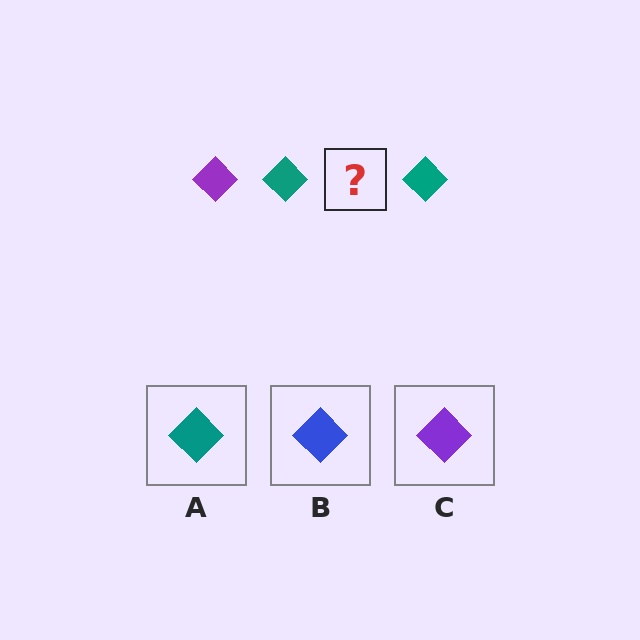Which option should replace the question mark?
Option C.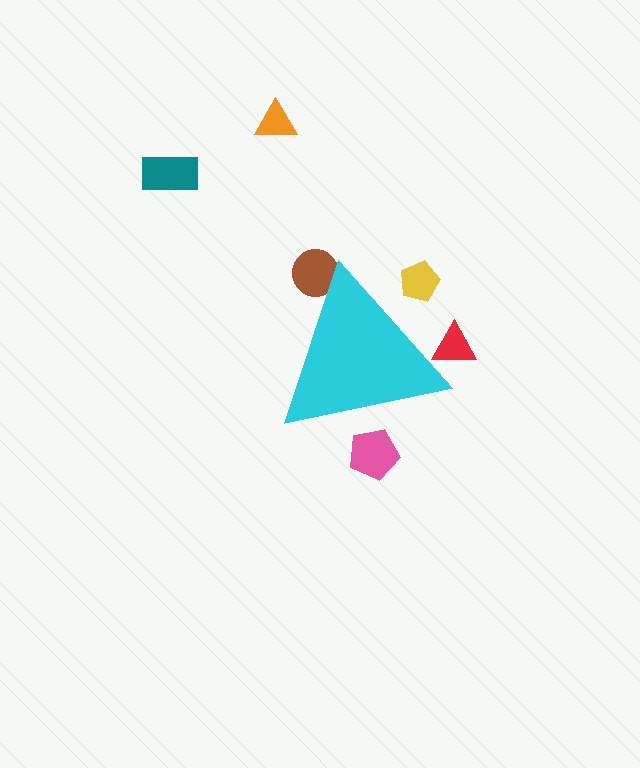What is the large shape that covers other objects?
A cyan triangle.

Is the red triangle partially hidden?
Yes, the red triangle is partially hidden behind the cyan triangle.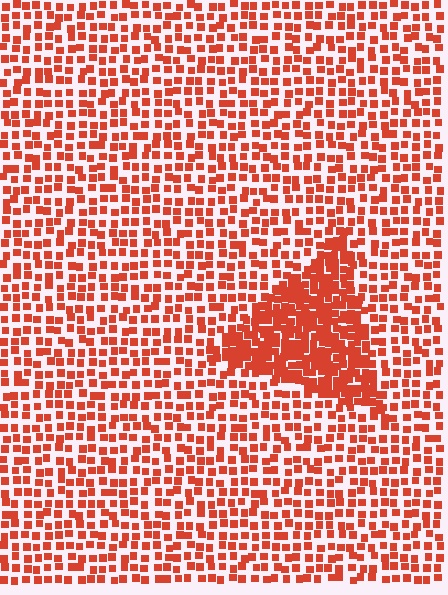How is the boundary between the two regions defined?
The boundary is defined by a change in element density (approximately 2.2x ratio). All elements are the same color, size, and shape.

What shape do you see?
I see a triangle.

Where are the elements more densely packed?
The elements are more densely packed inside the triangle boundary.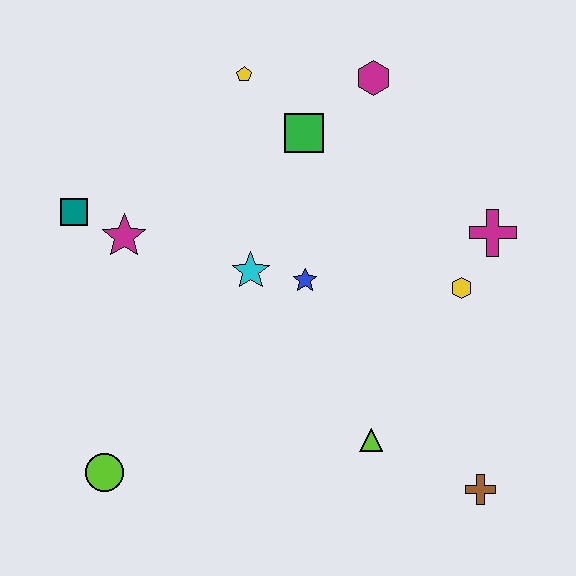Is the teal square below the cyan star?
No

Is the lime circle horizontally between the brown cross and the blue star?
No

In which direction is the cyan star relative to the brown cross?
The cyan star is to the left of the brown cross.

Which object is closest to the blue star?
The cyan star is closest to the blue star.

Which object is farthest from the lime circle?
The magenta hexagon is farthest from the lime circle.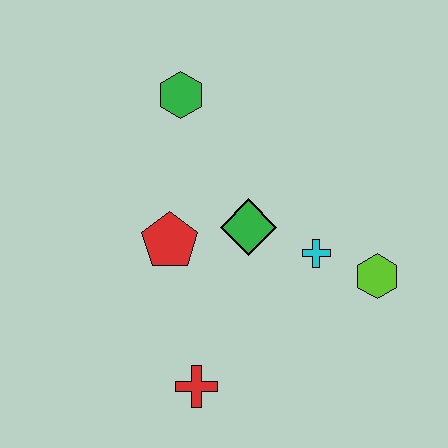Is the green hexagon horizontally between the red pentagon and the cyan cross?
Yes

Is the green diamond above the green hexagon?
No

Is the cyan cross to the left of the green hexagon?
No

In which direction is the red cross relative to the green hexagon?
The red cross is below the green hexagon.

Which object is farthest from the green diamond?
The red cross is farthest from the green diamond.